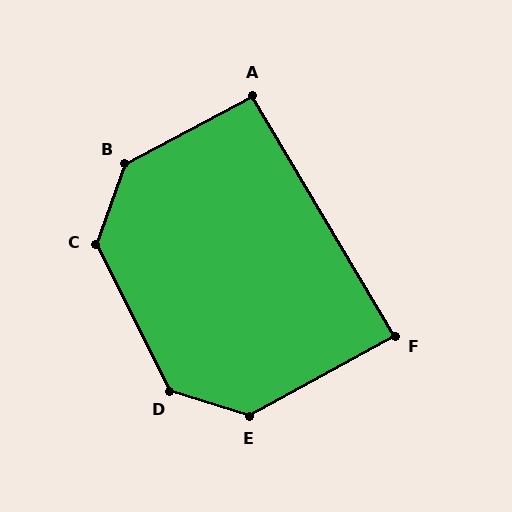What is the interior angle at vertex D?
Approximately 134 degrees (obtuse).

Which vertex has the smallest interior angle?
F, at approximately 88 degrees.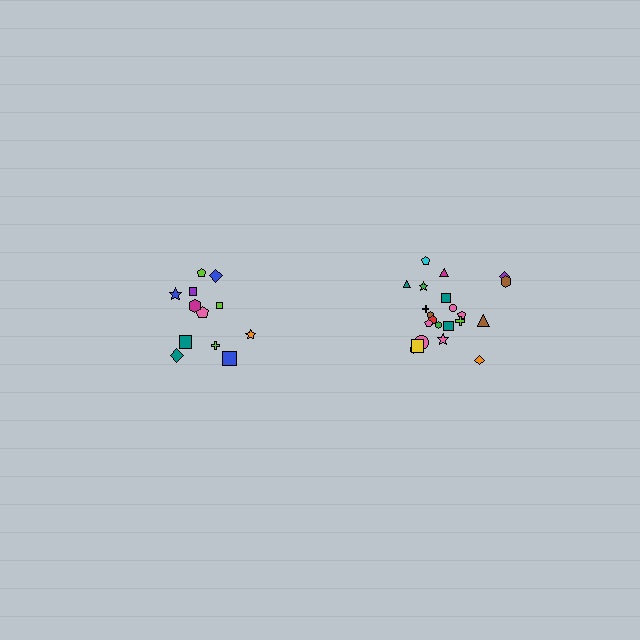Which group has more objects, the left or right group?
The right group.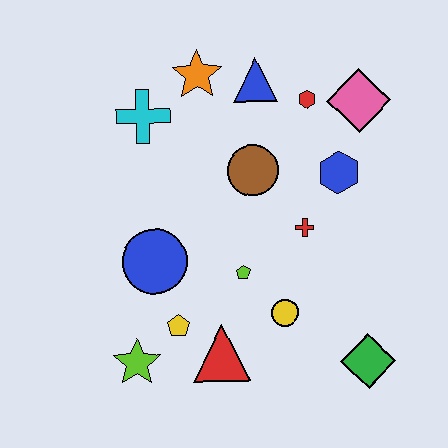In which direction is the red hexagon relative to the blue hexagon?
The red hexagon is above the blue hexagon.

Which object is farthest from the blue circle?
The pink diamond is farthest from the blue circle.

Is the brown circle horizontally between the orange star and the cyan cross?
No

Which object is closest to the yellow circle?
The lime pentagon is closest to the yellow circle.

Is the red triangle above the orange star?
No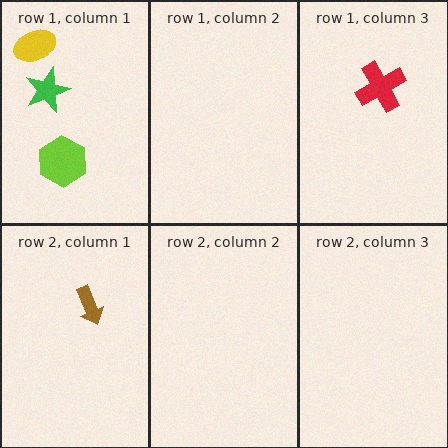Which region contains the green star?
The row 1, column 1 region.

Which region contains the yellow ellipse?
The row 1, column 1 region.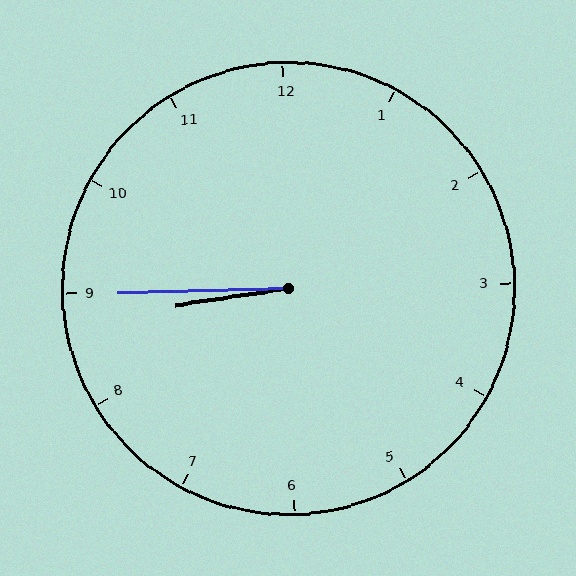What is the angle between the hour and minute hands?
Approximately 8 degrees.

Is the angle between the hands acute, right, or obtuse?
It is acute.